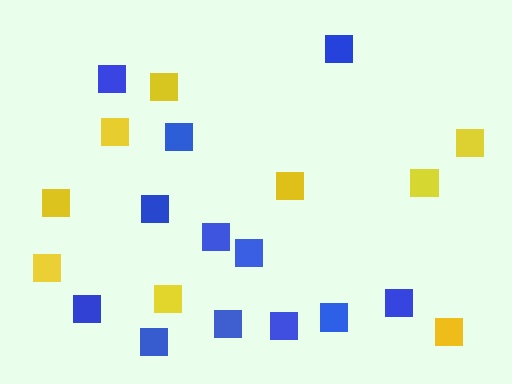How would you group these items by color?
There are 2 groups: one group of blue squares (12) and one group of yellow squares (9).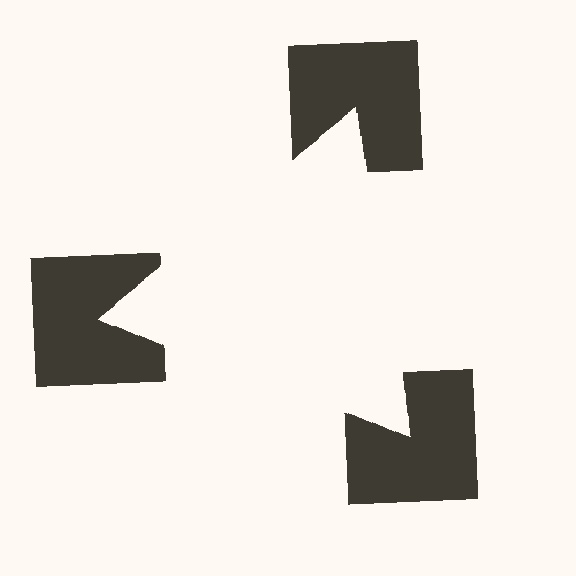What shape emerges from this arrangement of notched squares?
An illusory triangle — its edges are inferred from the aligned wedge cuts in the notched squares, not physically drawn.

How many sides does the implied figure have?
3 sides.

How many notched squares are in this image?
There are 3 — one at each vertex of the illusory triangle.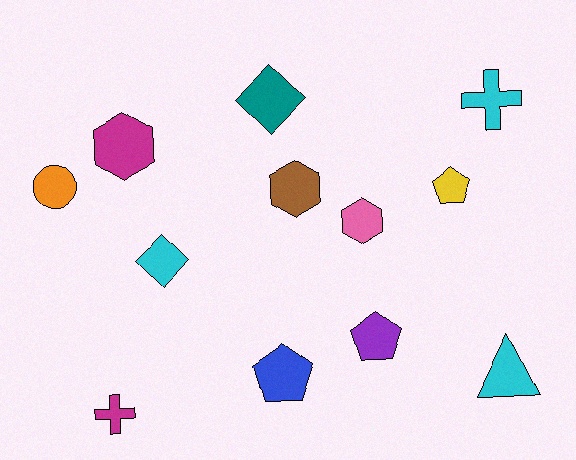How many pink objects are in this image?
There is 1 pink object.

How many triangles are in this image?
There is 1 triangle.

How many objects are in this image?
There are 12 objects.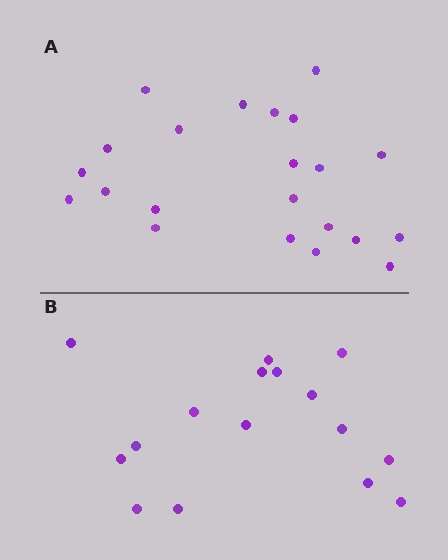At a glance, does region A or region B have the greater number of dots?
Region A (the top region) has more dots.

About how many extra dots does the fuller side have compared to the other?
Region A has about 6 more dots than region B.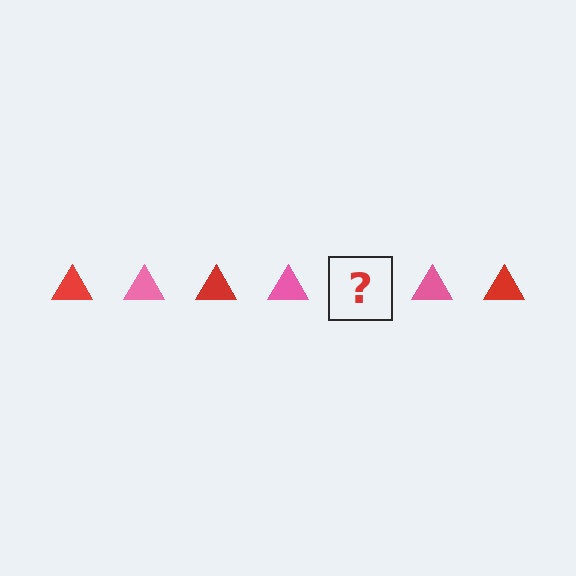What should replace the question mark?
The question mark should be replaced with a red triangle.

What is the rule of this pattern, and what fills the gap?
The rule is that the pattern cycles through red, pink triangles. The gap should be filled with a red triangle.